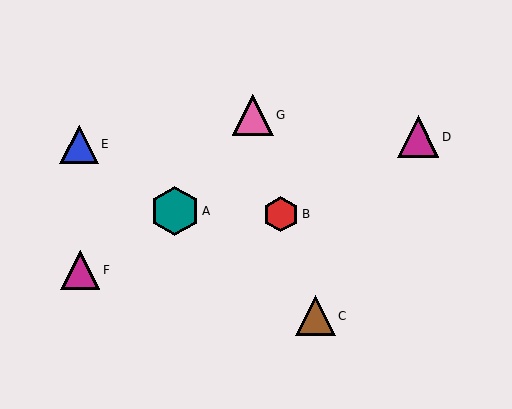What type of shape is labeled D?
Shape D is a magenta triangle.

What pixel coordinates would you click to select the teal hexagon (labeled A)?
Click at (175, 211) to select the teal hexagon A.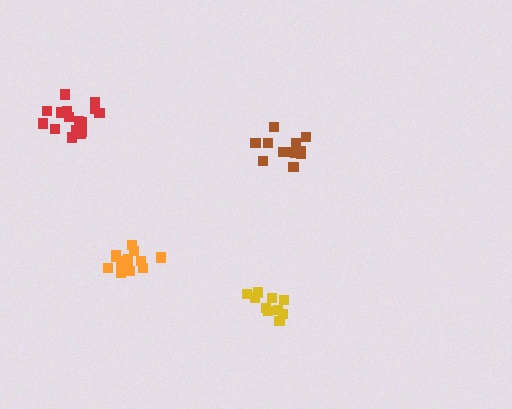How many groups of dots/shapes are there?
There are 4 groups.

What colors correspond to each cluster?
The clusters are colored: brown, red, orange, yellow.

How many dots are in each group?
Group 1: 12 dots, Group 2: 16 dots, Group 3: 14 dots, Group 4: 10 dots (52 total).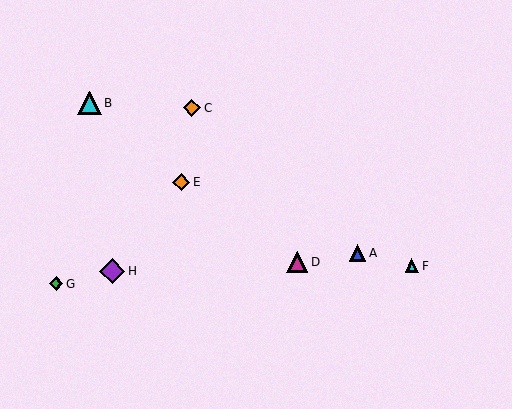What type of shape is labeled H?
Shape H is a purple diamond.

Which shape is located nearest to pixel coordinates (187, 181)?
The orange diamond (labeled E) at (181, 182) is nearest to that location.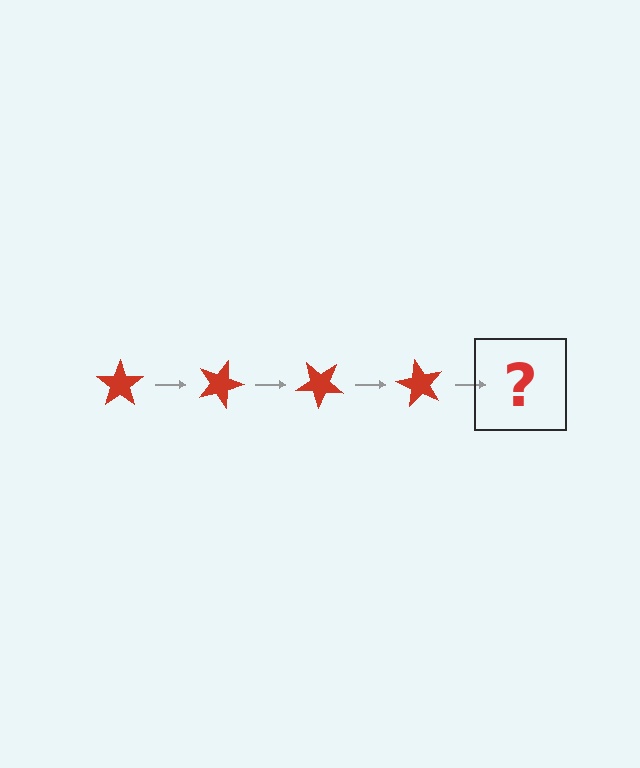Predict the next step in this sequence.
The next step is a red star rotated 80 degrees.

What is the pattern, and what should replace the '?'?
The pattern is that the star rotates 20 degrees each step. The '?' should be a red star rotated 80 degrees.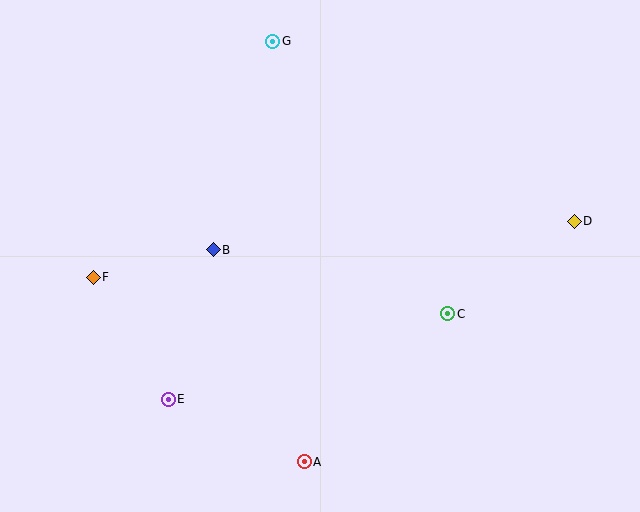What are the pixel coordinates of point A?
Point A is at (304, 462).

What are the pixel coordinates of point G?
Point G is at (273, 41).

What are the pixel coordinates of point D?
Point D is at (574, 221).